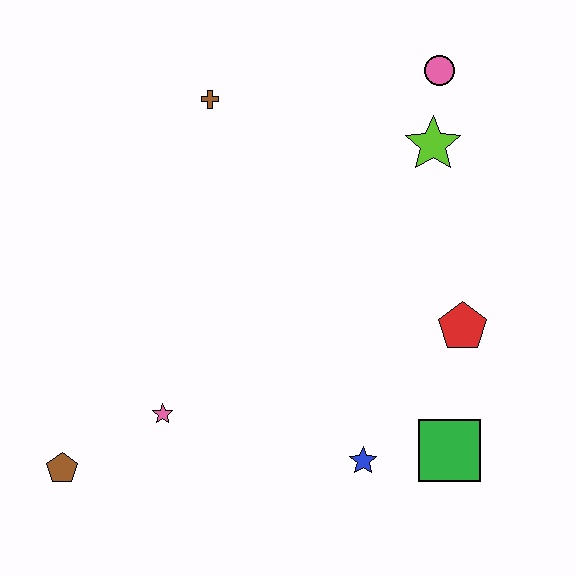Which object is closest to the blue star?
The green square is closest to the blue star.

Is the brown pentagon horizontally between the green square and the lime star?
No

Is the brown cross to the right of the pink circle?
No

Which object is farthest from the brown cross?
The green square is farthest from the brown cross.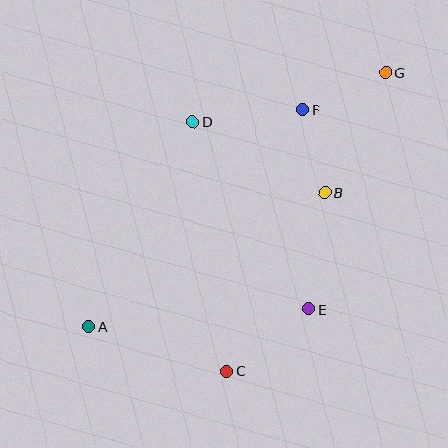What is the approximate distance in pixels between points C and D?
The distance between C and D is approximately 252 pixels.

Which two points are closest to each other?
Points B and F are closest to each other.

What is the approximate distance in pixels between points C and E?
The distance between C and E is approximately 103 pixels.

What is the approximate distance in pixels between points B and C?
The distance between B and C is approximately 204 pixels.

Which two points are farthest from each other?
Points A and G are farthest from each other.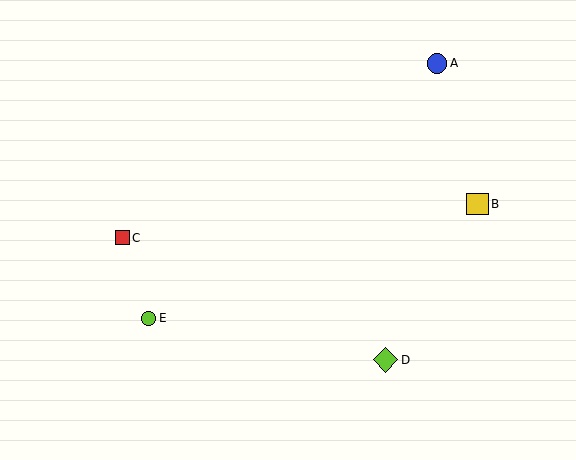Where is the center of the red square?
The center of the red square is at (122, 238).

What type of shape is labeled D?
Shape D is a lime diamond.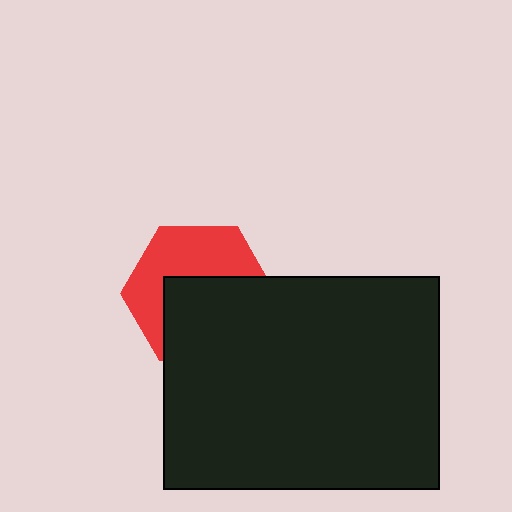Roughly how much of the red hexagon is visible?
About half of it is visible (roughly 48%).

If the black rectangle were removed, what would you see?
You would see the complete red hexagon.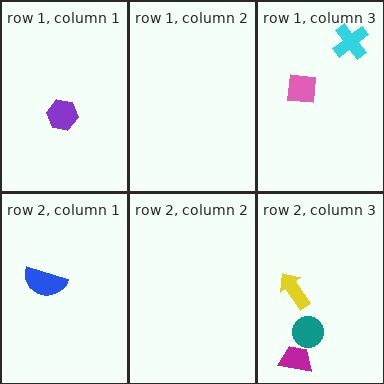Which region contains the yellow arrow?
The row 2, column 3 region.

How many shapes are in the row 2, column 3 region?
3.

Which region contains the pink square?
The row 1, column 3 region.